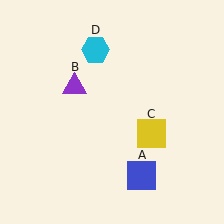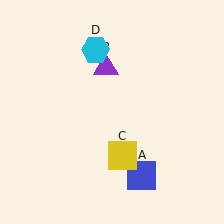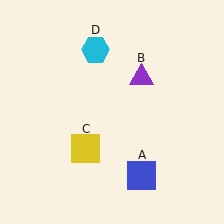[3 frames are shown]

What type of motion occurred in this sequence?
The purple triangle (object B), yellow square (object C) rotated clockwise around the center of the scene.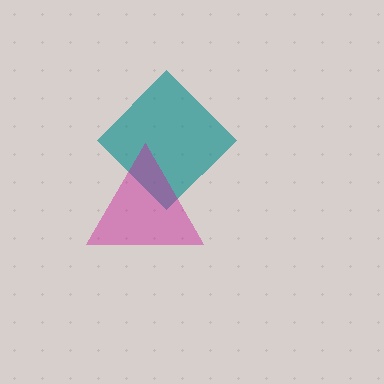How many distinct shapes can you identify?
There are 2 distinct shapes: a teal diamond, a magenta triangle.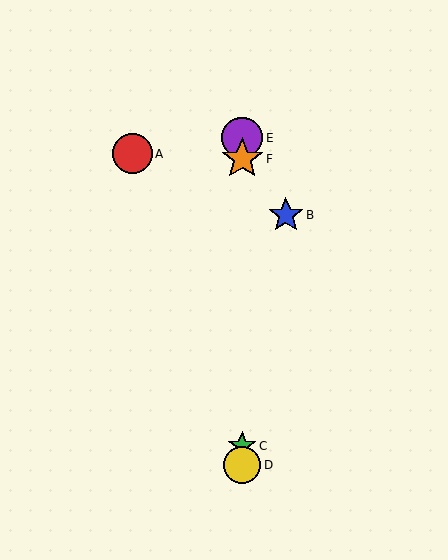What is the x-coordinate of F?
Object F is at x≈242.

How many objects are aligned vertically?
4 objects (C, D, E, F) are aligned vertically.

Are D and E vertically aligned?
Yes, both are at x≈242.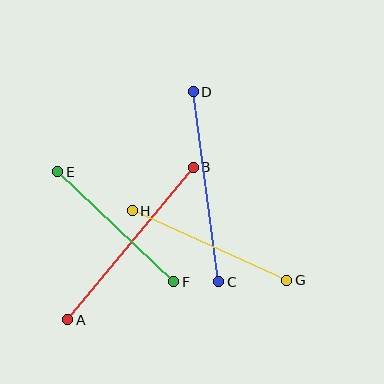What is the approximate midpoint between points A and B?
The midpoint is at approximately (131, 243) pixels.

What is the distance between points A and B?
The distance is approximately 198 pixels.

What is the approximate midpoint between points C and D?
The midpoint is at approximately (206, 187) pixels.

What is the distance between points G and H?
The distance is approximately 169 pixels.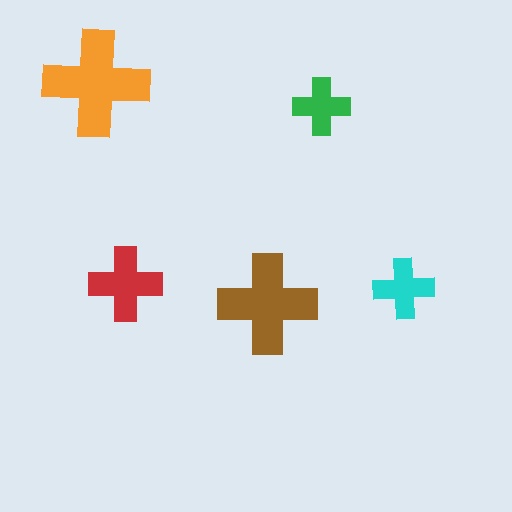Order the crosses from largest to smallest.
the orange one, the brown one, the red one, the cyan one, the green one.